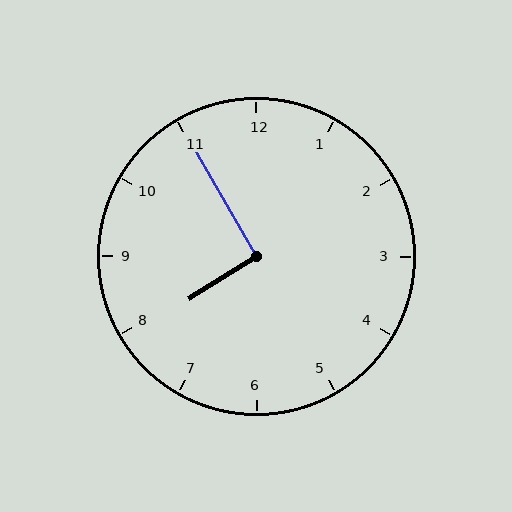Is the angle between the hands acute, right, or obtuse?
It is right.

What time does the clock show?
7:55.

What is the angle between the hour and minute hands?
Approximately 92 degrees.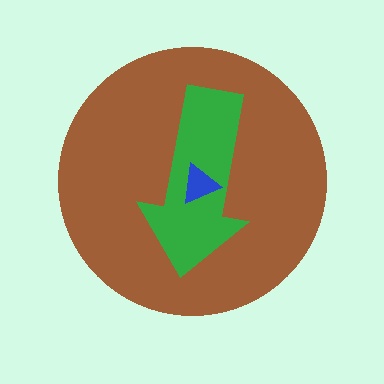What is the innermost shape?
The blue triangle.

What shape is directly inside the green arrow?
The blue triangle.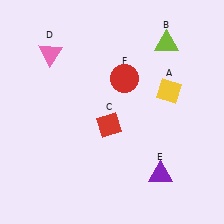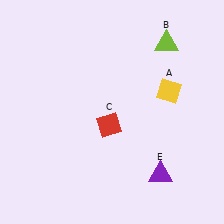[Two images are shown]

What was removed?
The pink triangle (D), the red circle (F) were removed in Image 2.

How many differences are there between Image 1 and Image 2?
There are 2 differences between the two images.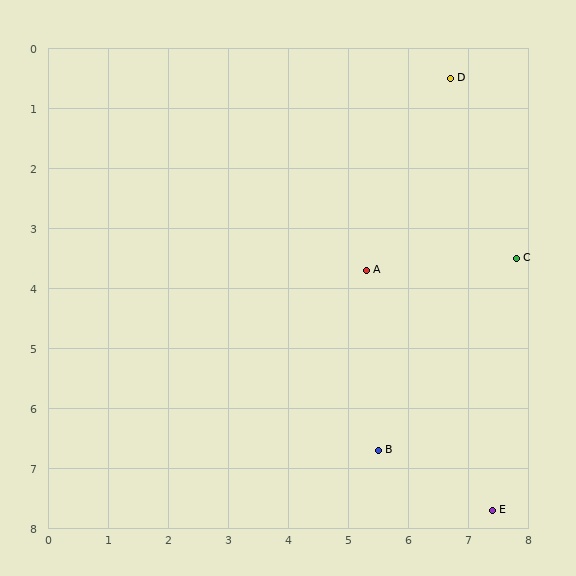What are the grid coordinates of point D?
Point D is at approximately (6.7, 0.5).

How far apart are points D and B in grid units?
Points D and B are about 6.3 grid units apart.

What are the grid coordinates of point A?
Point A is at approximately (5.3, 3.7).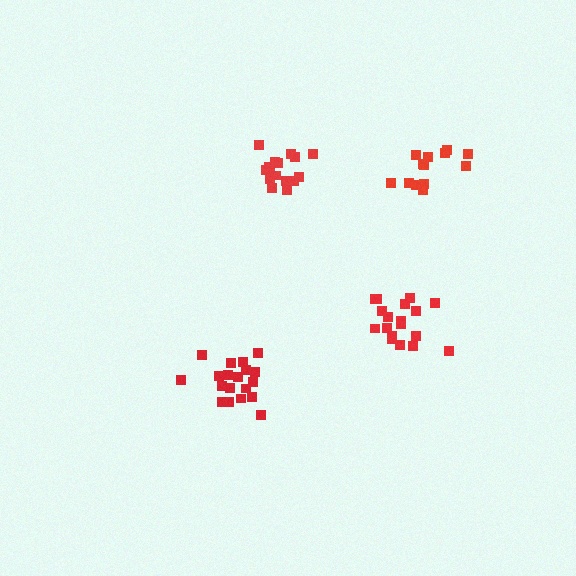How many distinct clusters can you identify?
There are 4 distinct clusters.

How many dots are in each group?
Group 1: 18 dots, Group 2: 16 dots, Group 3: 19 dots, Group 4: 13 dots (66 total).